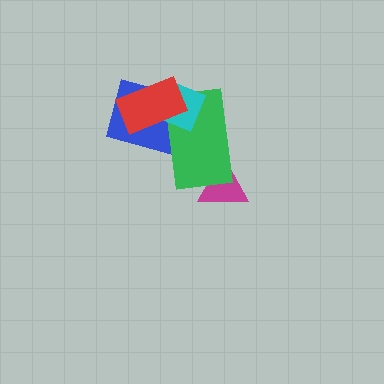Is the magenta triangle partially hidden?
Yes, it is partially covered by another shape.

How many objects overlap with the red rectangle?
3 objects overlap with the red rectangle.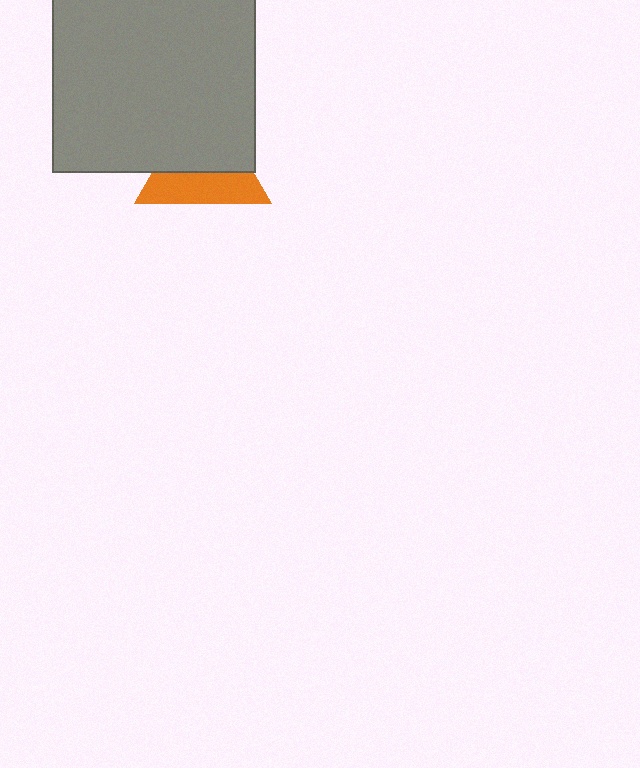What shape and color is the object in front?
The object in front is a gray square.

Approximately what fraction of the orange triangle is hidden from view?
Roughly 56% of the orange triangle is hidden behind the gray square.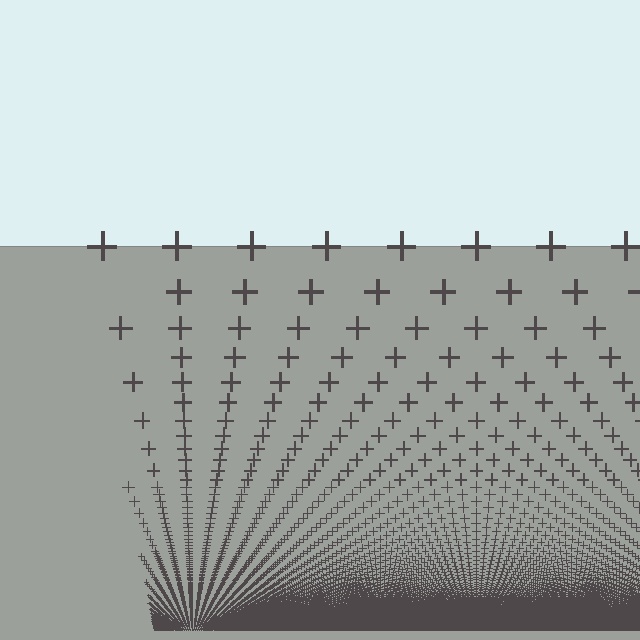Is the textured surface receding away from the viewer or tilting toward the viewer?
The surface appears to tilt toward the viewer. Texture elements get larger and sparser toward the top.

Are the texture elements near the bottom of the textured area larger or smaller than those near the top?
Smaller. The gradient is inverted — elements near the bottom are smaller and denser.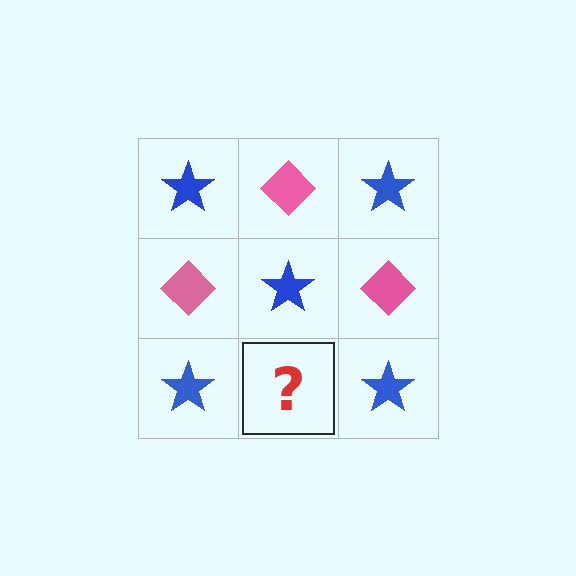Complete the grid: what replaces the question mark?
The question mark should be replaced with a pink diamond.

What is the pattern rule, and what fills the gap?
The rule is that it alternates blue star and pink diamond in a checkerboard pattern. The gap should be filled with a pink diamond.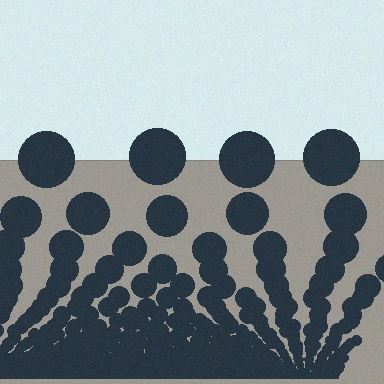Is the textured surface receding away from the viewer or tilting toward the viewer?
The surface appears to tilt toward the viewer. Texture elements get larger and sparser toward the top.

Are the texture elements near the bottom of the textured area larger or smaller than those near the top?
Smaller. The gradient is inverted — elements near the bottom are smaller and denser.